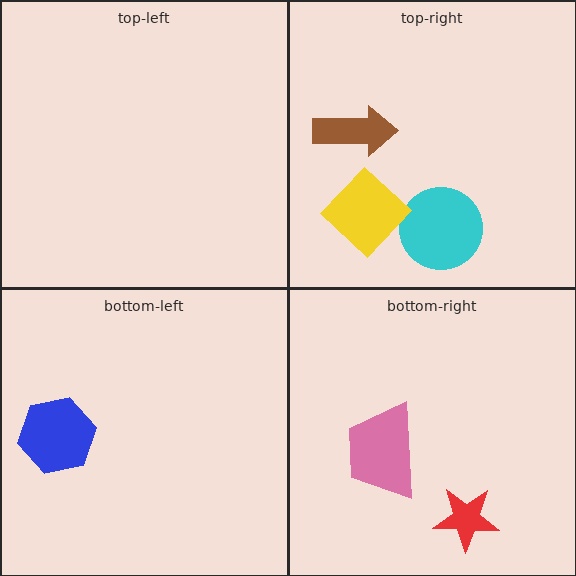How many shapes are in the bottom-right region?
2.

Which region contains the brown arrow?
The top-right region.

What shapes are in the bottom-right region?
The red star, the pink trapezoid.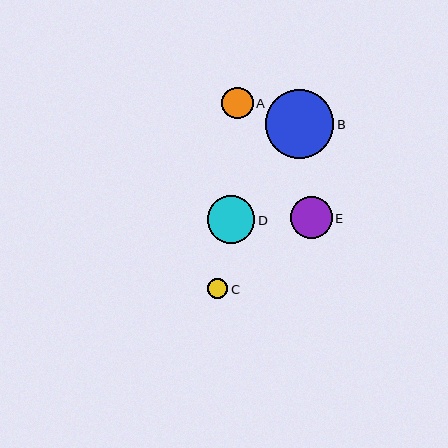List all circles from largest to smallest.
From largest to smallest: B, D, E, A, C.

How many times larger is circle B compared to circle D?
Circle B is approximately 1.5 times the size of circle D.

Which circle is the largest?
Circle B is the largest with a size of approximately 69 pixels.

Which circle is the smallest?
Circle C is the smallest with a size of approximately 20 pixels.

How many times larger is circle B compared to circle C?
Circle B is approximately 3.4 times the size of circle C.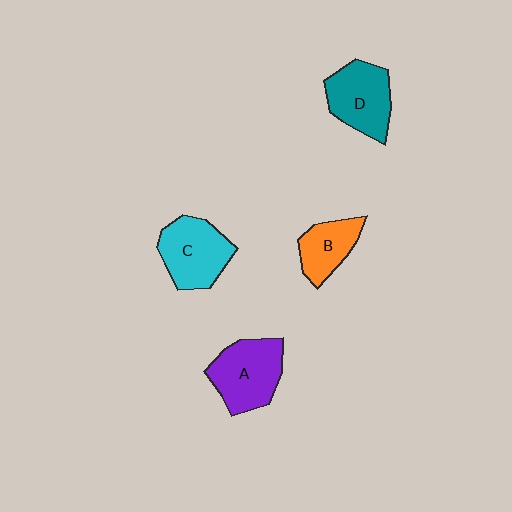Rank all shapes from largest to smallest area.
From largest to smallest: A (purple), C (cyan), D (teal), B (orange).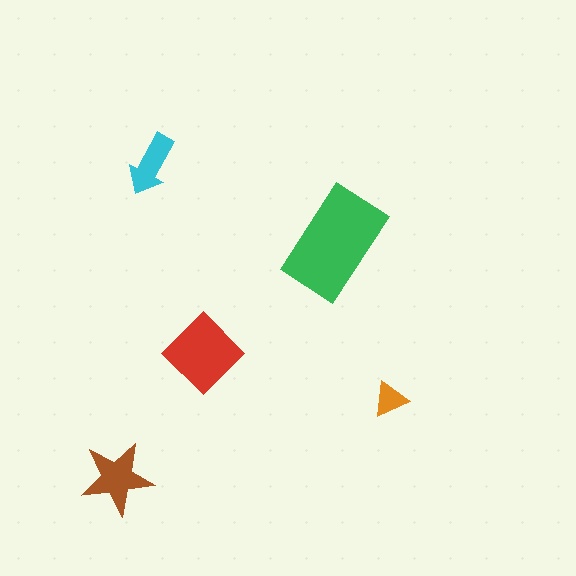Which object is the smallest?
The orange triangle.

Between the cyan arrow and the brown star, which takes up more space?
The brown star.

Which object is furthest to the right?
The orange triangle is rightmost.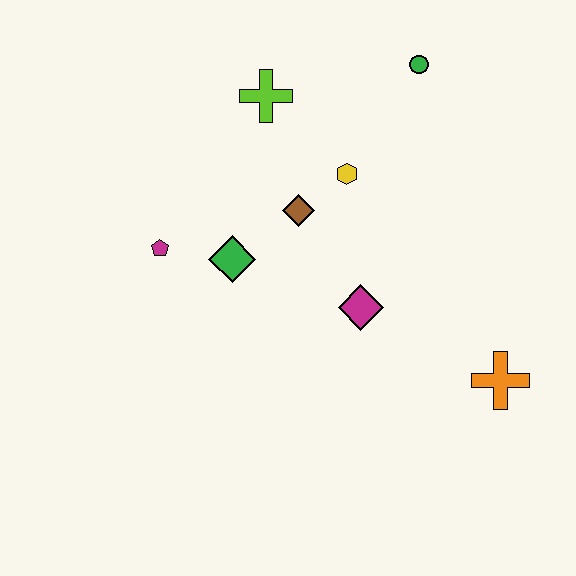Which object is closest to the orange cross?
The magenta diamond is closest to the orange cross.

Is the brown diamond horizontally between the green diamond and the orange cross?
Yes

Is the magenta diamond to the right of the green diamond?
Yes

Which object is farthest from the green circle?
The orange cross is farthest from the green circle.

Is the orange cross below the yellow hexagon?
Yes